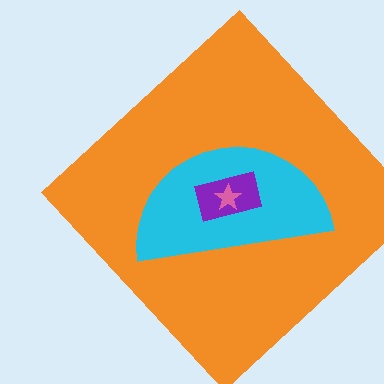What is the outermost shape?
The orange diamond.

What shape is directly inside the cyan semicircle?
The purple rectangle.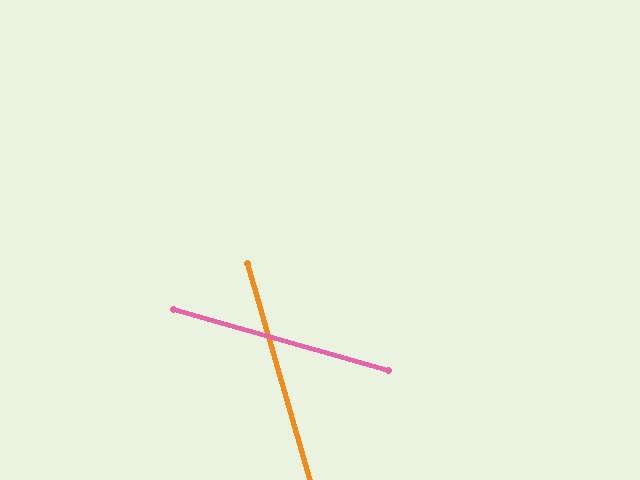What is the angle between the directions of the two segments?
Approximately 58 degrees.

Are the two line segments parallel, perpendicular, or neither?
Neither parallel nor perpendicular — they differ by about 58°.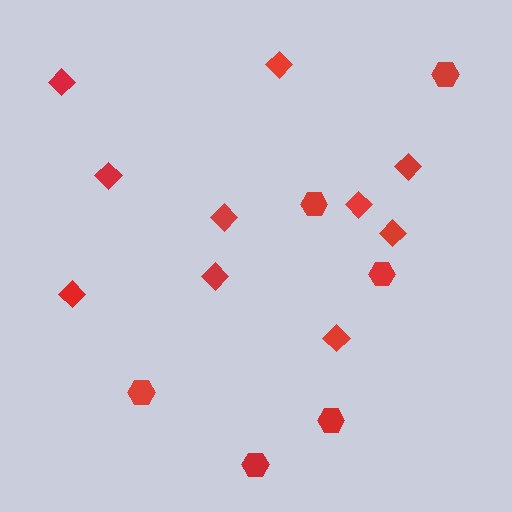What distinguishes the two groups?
There are 2 groups: one group of diamonds (10) and one group of hexagons (6).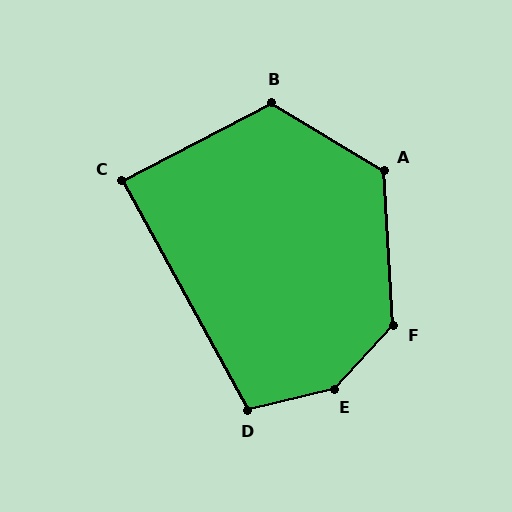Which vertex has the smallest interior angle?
C, at approximately 89 degrees.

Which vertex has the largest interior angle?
E, at approximately 147 degrees.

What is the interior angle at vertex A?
Approximately 124 degrees (obtuse).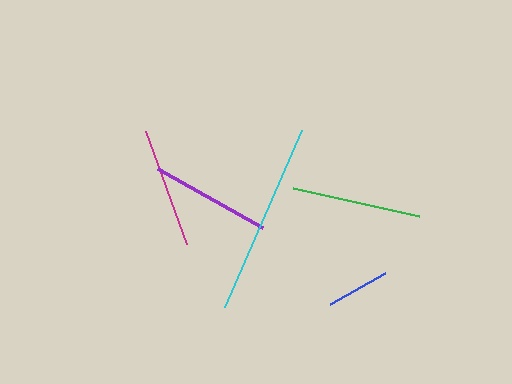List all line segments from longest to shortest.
From longest to shortest: cyan, green, purple, magenta, blue.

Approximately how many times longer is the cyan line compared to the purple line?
The cyan line is approximately 1.6 times the length of the purple line.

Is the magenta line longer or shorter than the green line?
The green line is longer than the magenta line.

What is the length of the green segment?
The green segment is approximately 129 pixels long.